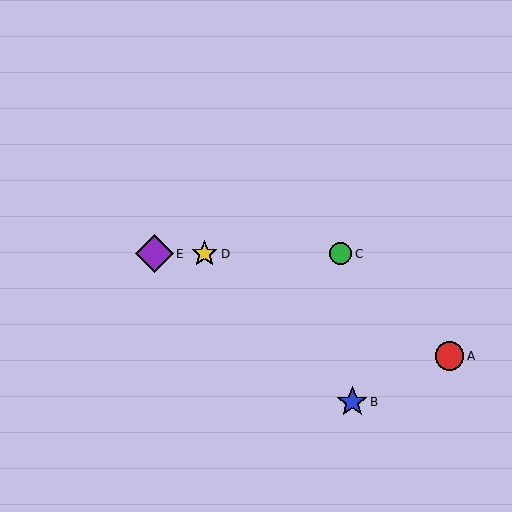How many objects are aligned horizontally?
3 objects (C, D, E) are aligned horizontally.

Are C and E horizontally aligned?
Yes, both are at y≈254.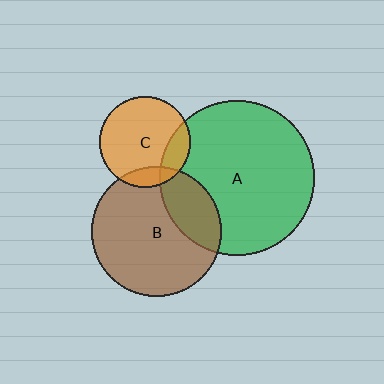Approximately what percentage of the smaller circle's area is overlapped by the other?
Approximately 20%.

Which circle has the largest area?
Circle A (green).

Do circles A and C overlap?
Yes.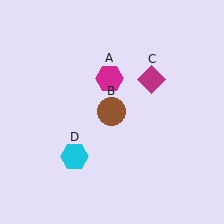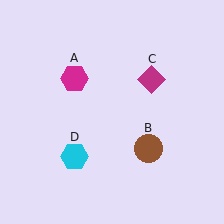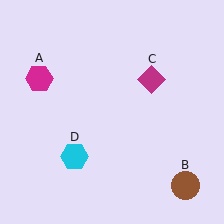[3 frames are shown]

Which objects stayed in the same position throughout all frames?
Magenta diamond (object C) and cyan hexagon (object D) remained stationary.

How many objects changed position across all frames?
2 objects changed position: magenta hexagon (object A), brown circle (object B).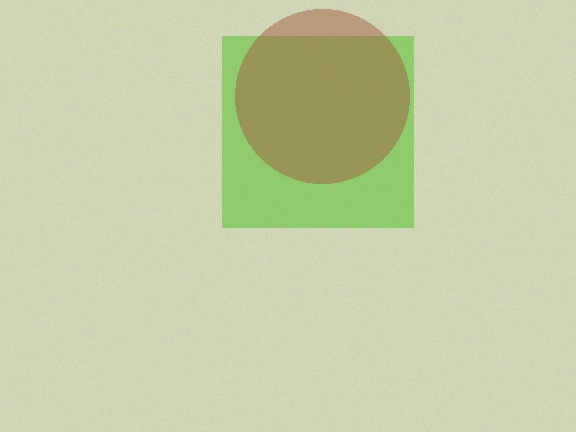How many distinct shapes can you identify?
There are 2 distinct shapes: a lime square, a brown circle.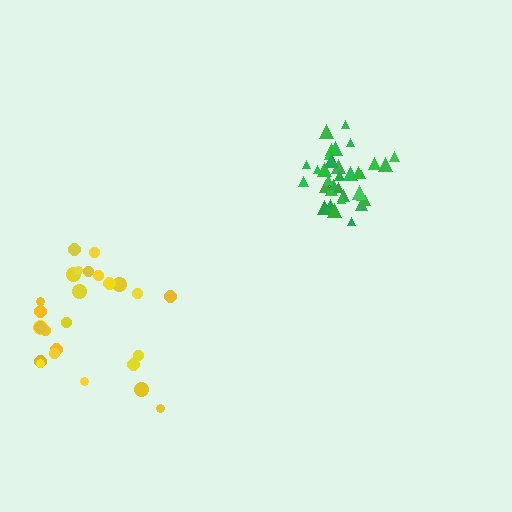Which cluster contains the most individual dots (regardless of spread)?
Green (34).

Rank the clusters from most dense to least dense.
green, yellow.